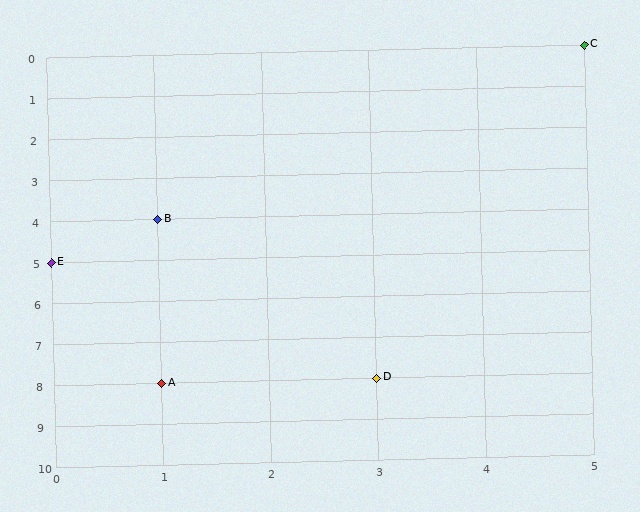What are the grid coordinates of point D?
Point D is at grid coordinates (3, 8).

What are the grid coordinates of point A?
Point A is at grid coordinates (1, 8).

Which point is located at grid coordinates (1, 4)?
Point B is at (1, 4).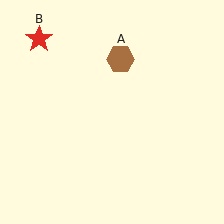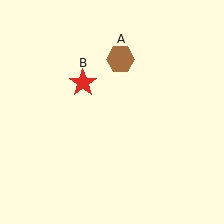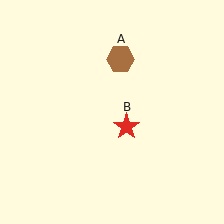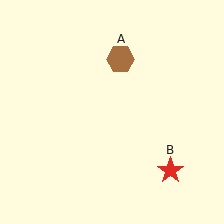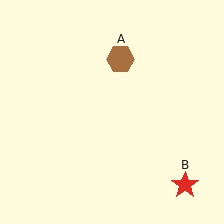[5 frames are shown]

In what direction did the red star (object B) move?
The red star (object B) moved down and to the right.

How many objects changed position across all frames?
1 object changed position: red star (object B).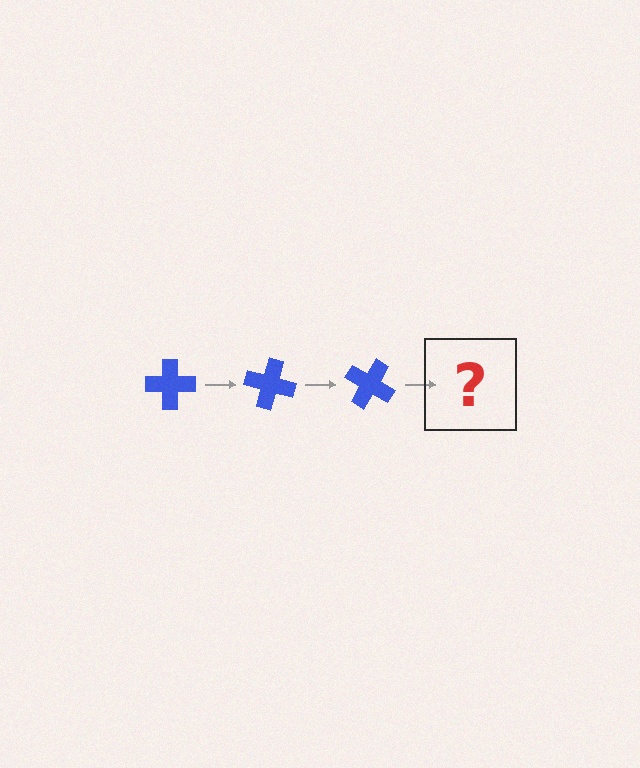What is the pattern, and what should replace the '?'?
The pattern is that the cross rotates 15 degrees each step. The '?' should be a blue cross rotated 45 degrees.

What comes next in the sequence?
The next element should be a blue cross rotated 45 degrees.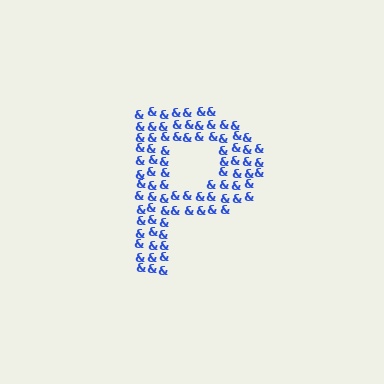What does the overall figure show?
The overall figure shows the letter P.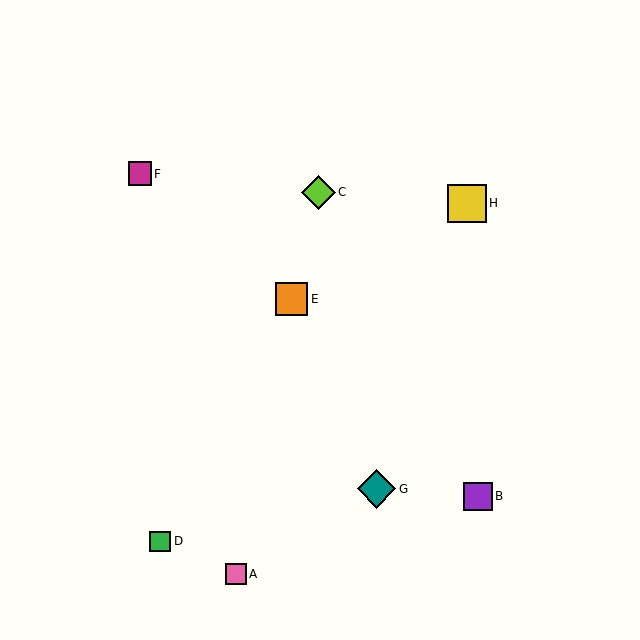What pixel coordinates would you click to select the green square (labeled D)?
Click at (160, 541) to select the green square D.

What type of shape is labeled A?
Shape A is a pink square.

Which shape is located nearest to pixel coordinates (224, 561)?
The pink square (labeled A) at (236, 574) is nearest to that location.